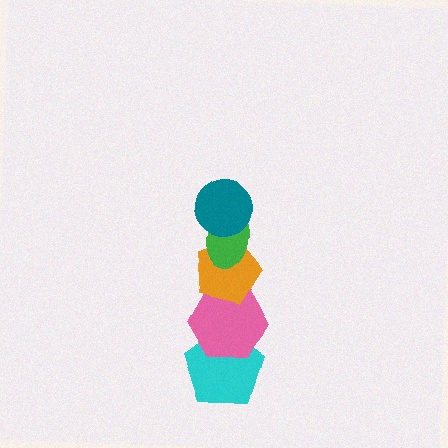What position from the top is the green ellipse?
The green ellipse is 2nd from the top.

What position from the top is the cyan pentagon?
The cyan pentagon is 5th from the top.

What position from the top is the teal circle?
The teal circle is 1st from the top.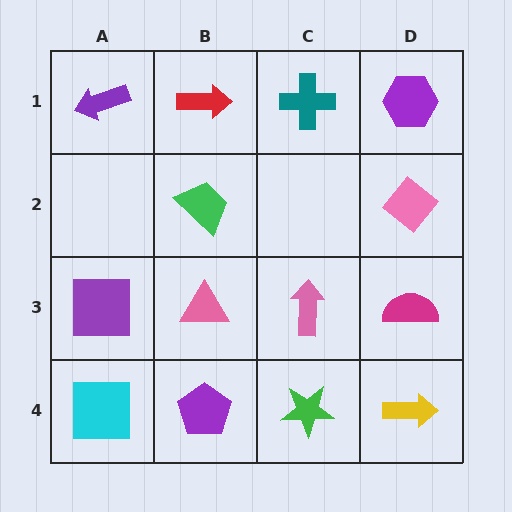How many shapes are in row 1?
4 shapes.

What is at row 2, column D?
A pink diamond.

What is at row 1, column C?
A teal cross.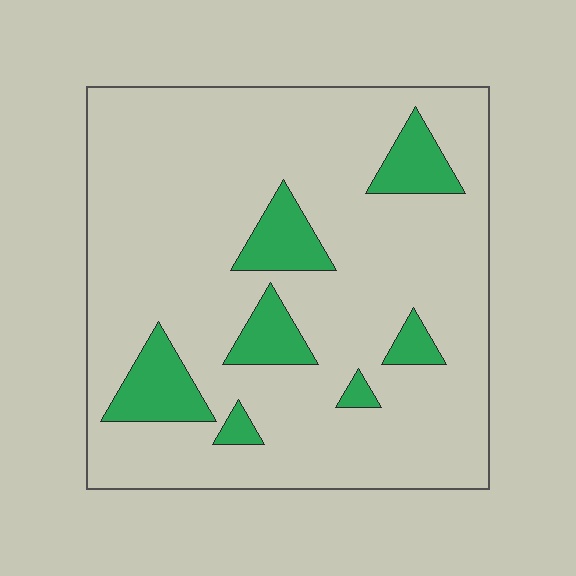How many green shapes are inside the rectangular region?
7.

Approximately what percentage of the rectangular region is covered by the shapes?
Approximately 15%.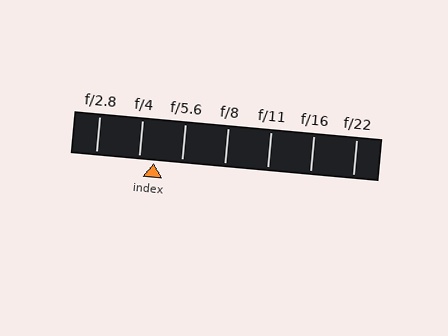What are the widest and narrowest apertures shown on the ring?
The widest aperture shown is f/2.8 and the narrowest is f/22.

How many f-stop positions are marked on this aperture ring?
There are 7 f-stop positions marked.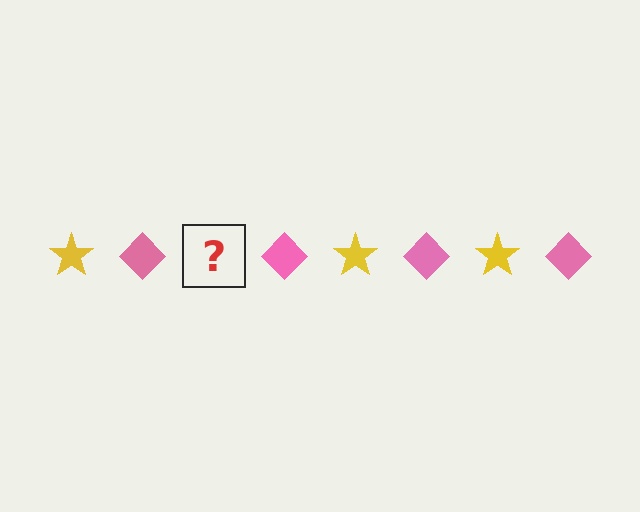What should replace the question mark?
The question mark should be replaced with a yellow star.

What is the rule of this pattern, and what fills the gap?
The rule is that the pattern alternates between yellow star and pink diamond. The gap should be filled with a yellow star.